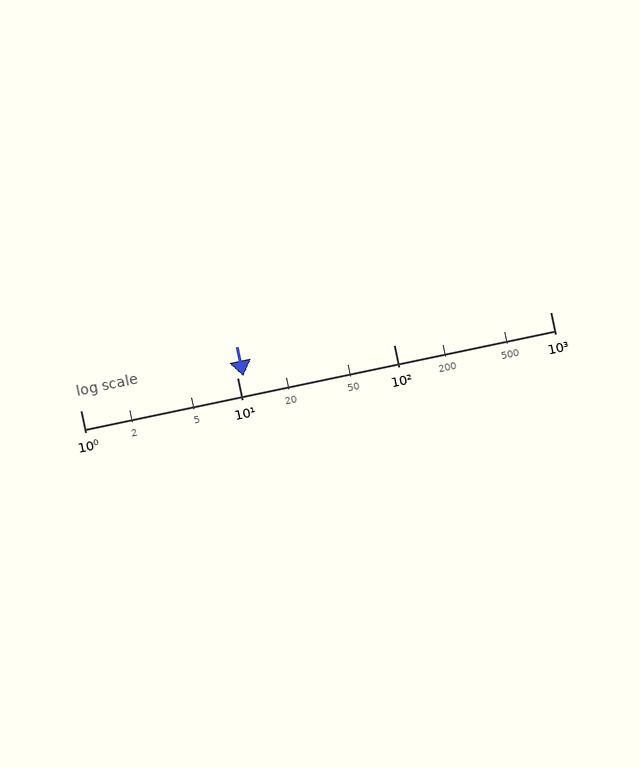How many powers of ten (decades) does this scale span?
The scale spans 3 decades, from 1 to 1000.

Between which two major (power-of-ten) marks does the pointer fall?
The pointer is between 10 and 100.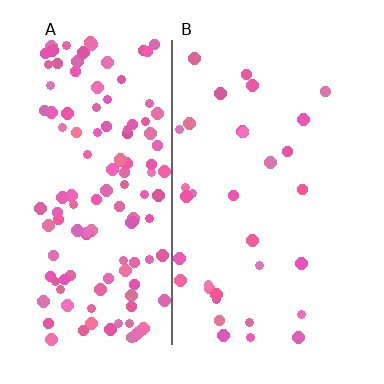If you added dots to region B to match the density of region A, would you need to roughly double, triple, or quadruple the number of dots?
Approximately quadruple.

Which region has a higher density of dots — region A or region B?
A (the left).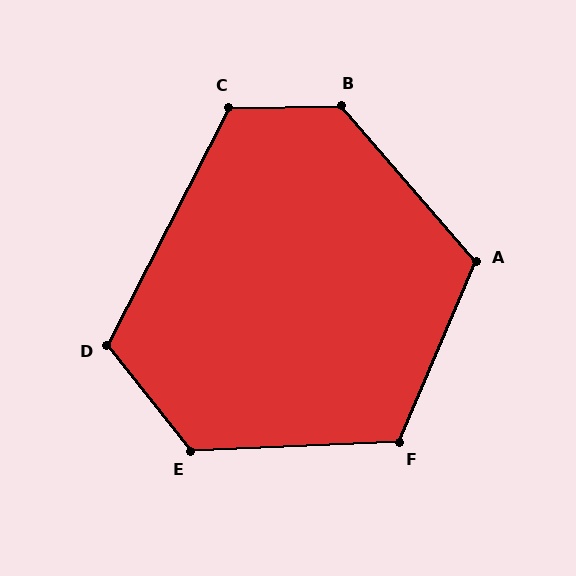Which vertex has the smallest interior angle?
D, at approximately 114 degrees.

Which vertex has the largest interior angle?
B, at approximately 130 degrees.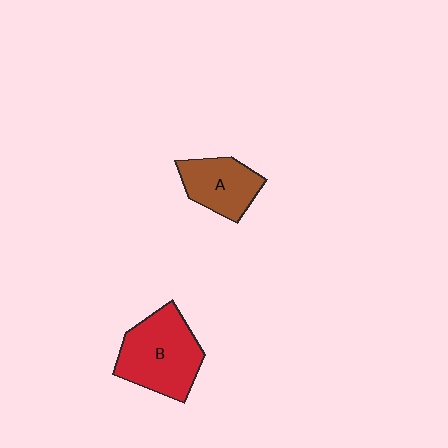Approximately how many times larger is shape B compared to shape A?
Approximately 1.5 times.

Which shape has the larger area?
Shape B (red).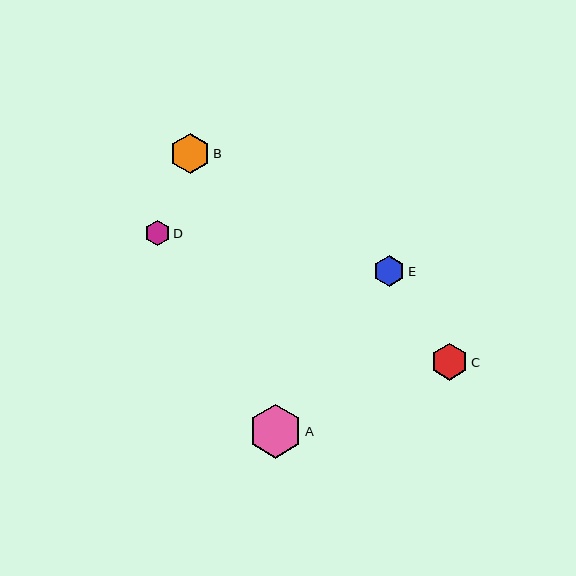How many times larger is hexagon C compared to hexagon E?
Hexagon C is approximately 1.2 times the size of hexagon E.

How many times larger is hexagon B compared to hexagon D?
Hexagon B is approximately 1.6 times the size of hexagon D.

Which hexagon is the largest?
Hexagon A is the largest with a size of approximately 54 pixels.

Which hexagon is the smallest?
Hexagon D is the smallest with a size of approximately 26 pixels.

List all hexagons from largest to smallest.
From largest to smallest: A, B, C, E, D.